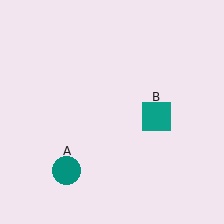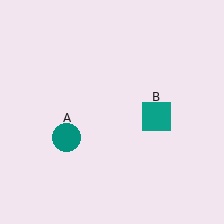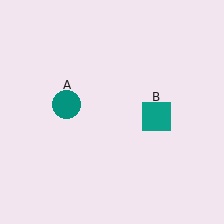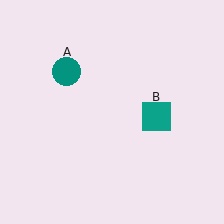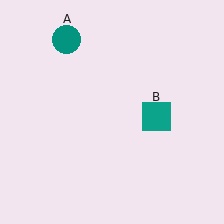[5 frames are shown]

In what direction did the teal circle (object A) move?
The teal circle (object A) moved up.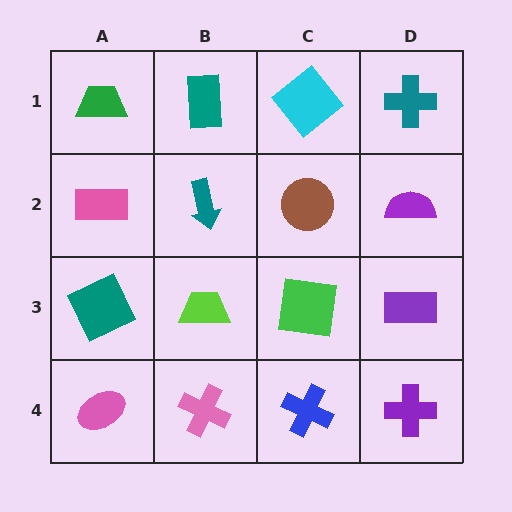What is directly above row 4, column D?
A purple rectangle.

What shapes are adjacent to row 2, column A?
A green trapezoid (row 1, column A), a teal square (row 3, column A), a teal arrow (row 2, column B).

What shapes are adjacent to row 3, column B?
A teal arrow (row 2, column B), a pink cross (row 4, column B), a teal square (row 3, column A), a green square (row 3, column C).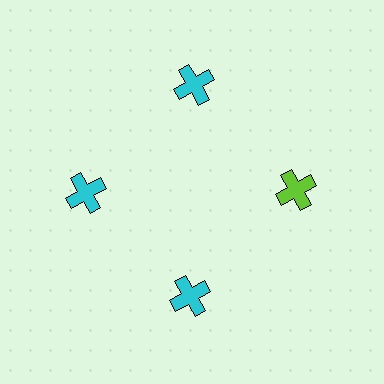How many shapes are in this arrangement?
There are 4 shapes arranged in a ring pattern.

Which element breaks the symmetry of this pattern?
The lime cross at roughly the 3 o'clock position breaks the symmetry. All other shapes are cyan crosses.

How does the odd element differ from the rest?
It has a different color: lime instead of cyan.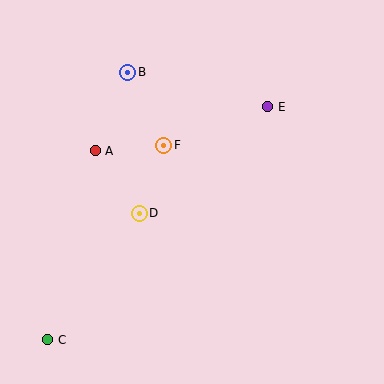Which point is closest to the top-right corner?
Point E is closest to the top-right corner.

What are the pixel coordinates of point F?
Point F is at (164, 145).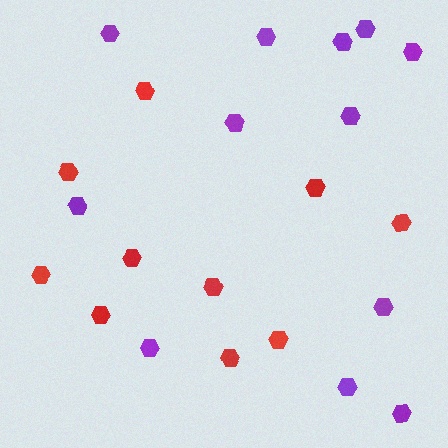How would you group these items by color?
There are 2 groups: one group of red hexagons (10) and one group of purple hexagons (12).